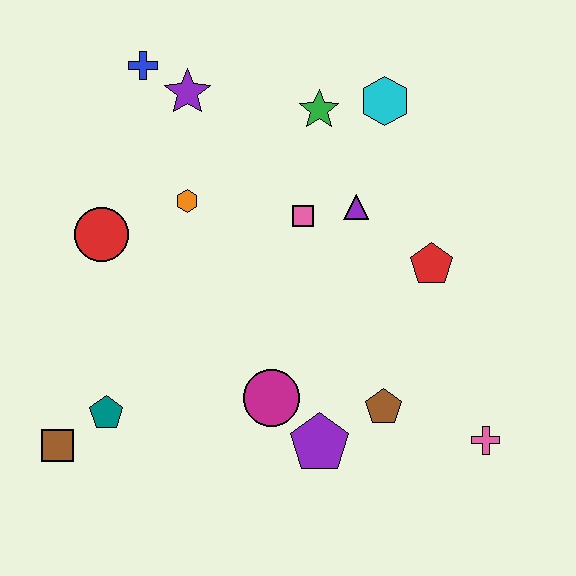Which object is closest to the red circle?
The orange hexagon is closest to the red circle.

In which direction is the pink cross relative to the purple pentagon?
The pink cross is to the right of the purple pentagon.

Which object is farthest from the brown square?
The cyan hexagon is farthest from the brown square.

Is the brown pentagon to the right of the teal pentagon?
Yes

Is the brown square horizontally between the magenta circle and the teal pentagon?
No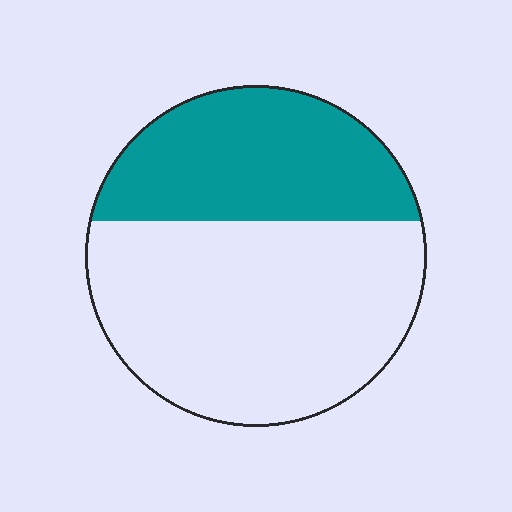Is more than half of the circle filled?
No.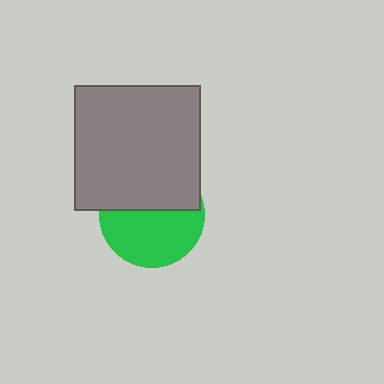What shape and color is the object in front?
The object in front is a gray square.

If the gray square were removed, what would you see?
You would see the complete green circle.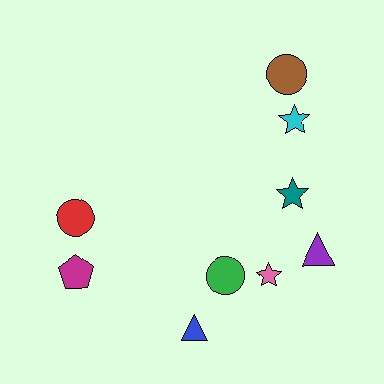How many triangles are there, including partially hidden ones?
There are 2 triangles.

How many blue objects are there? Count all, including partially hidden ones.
There is 1 blue object.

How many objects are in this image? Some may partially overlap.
There are 9 objects.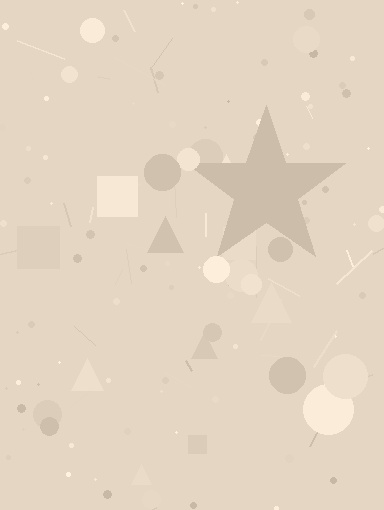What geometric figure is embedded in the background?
A star is embedded in the background.